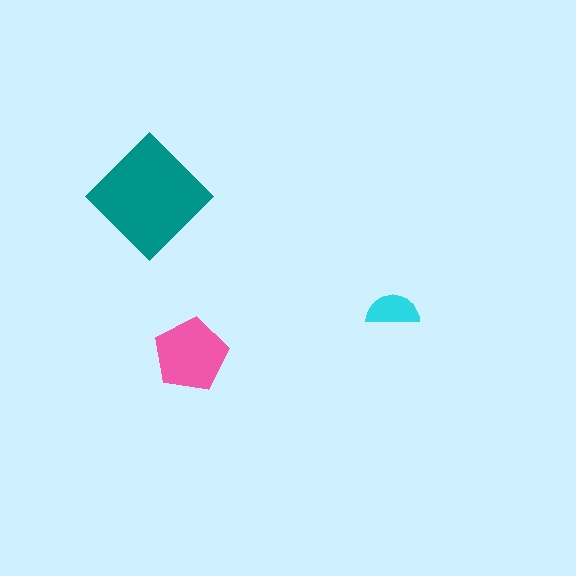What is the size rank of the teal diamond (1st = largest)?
1st.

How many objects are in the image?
There are 3 objects in the image.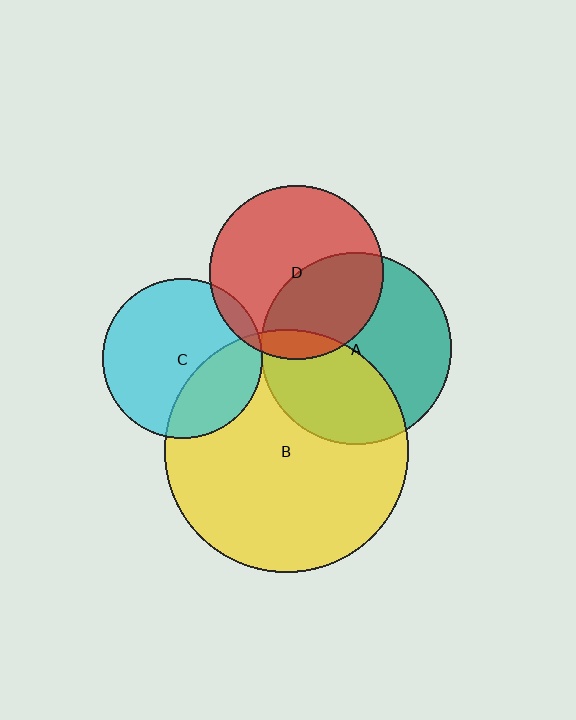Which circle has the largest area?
Circle B (yellow).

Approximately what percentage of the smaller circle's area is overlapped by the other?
Approximately 5%.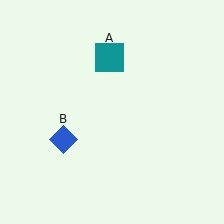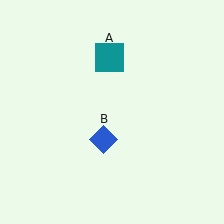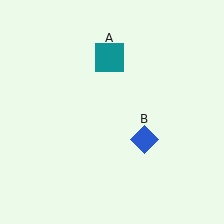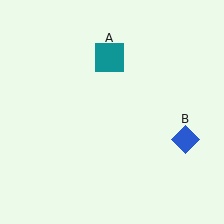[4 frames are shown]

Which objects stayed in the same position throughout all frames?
Teal square (object A) remained stationary.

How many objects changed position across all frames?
1 object changed position: blue diamond (object B).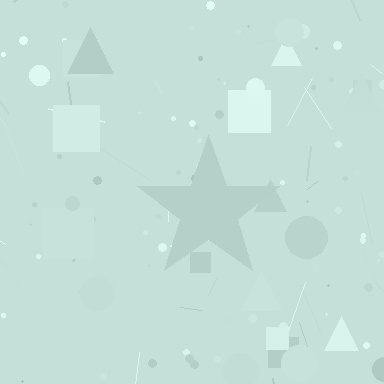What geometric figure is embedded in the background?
A star is embedded in the background.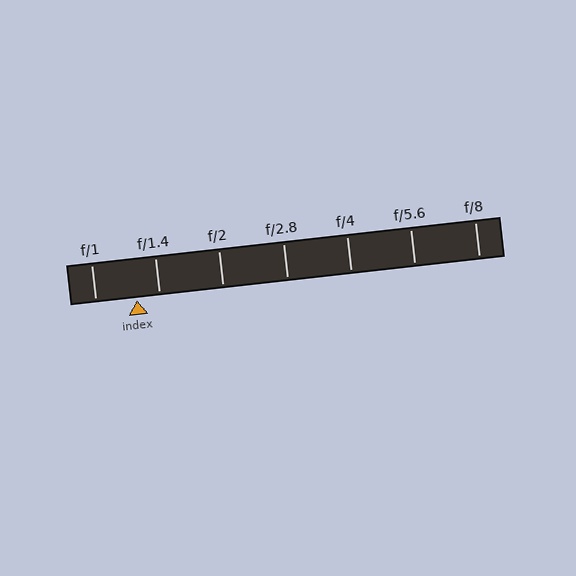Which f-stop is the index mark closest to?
The index mark is closest to f/1.4.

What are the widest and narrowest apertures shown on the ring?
The widest aperture shown is f/1 and the narrowest is f/8.